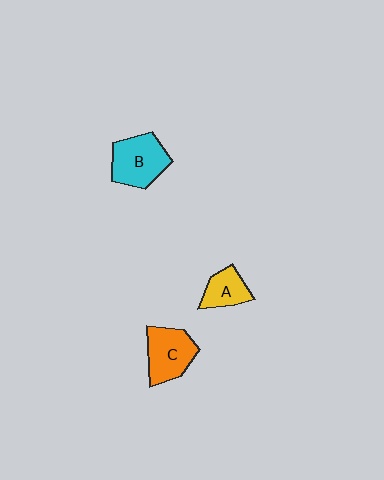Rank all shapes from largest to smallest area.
From largest to smallest: B (cyan), C (orange), A (yellow).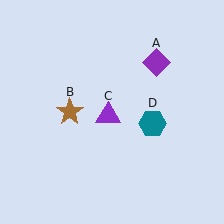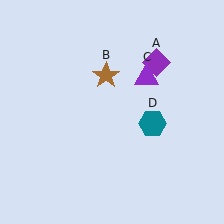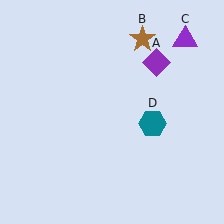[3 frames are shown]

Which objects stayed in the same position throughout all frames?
Purple diamond (object A) and teal hexagon (object D) remained stationary.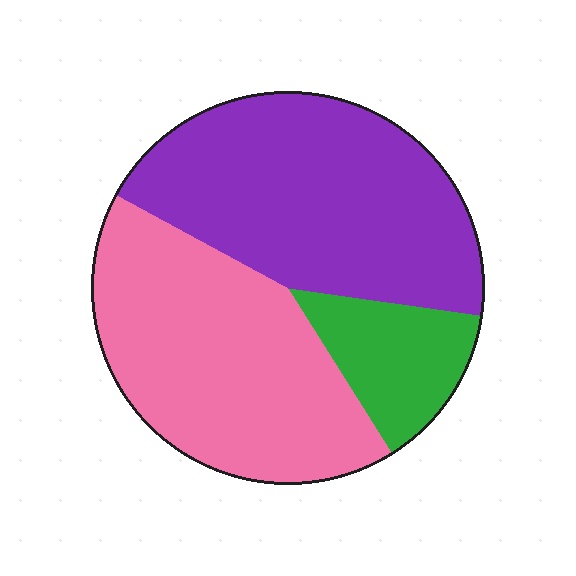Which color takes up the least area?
Green, at roughly 15%.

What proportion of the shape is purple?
Purple takes up between a quarter and a half of the shape.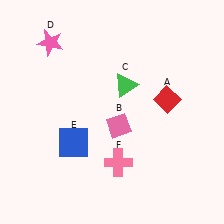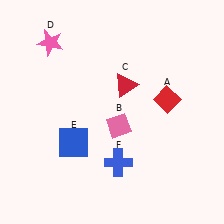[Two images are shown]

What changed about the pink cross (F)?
In Image 1, F is pink. In Image 2, it changed to blue.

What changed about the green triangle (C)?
In Image 1, C is green. In Image 2, it changed to red.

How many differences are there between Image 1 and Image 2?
There are 2 differences between the two images.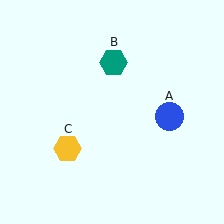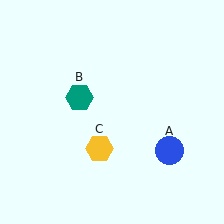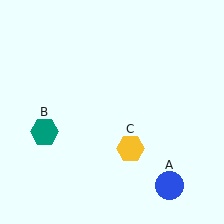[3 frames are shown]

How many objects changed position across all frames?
3 objects changed position: blue circle (object A), teal hexagon (object B), yellow hexagon (object C).